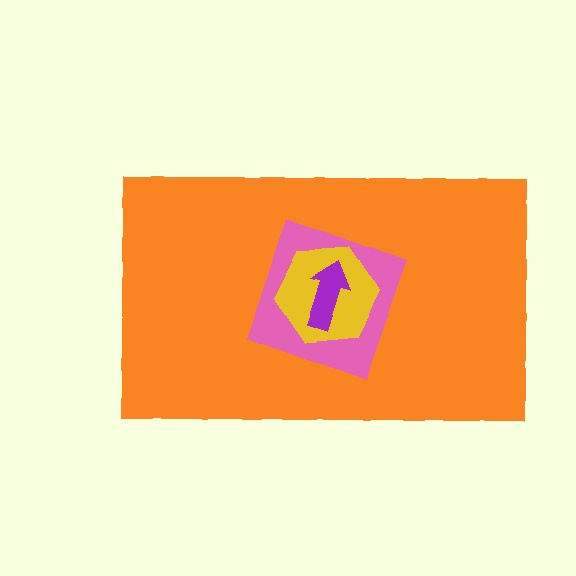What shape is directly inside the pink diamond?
The yellow hexagon.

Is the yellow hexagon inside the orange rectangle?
Yes.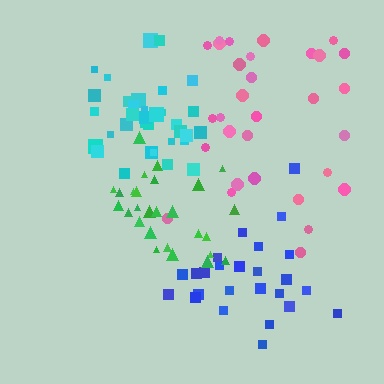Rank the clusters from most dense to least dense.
cyan, green, blue, pink.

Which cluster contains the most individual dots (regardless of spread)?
Cyan (34).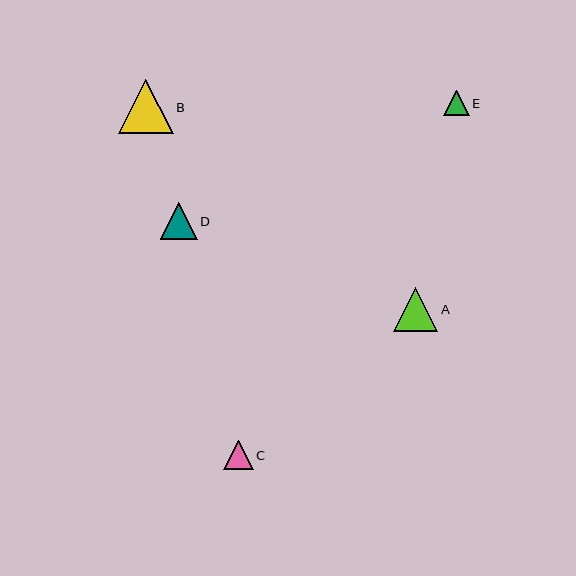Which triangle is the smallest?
Triangle E is the smallest with a size of approximately 26 pixels.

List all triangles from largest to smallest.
From largest to smallest: B, A, D, C, E.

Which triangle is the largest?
Triangle B is the largest with a size of approximately 55 pixels.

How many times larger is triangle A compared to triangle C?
Triangle A is approximately 1.5 times the size of triangle C.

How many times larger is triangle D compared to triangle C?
Triangle D is approximately 1.3 times the size of triangle C.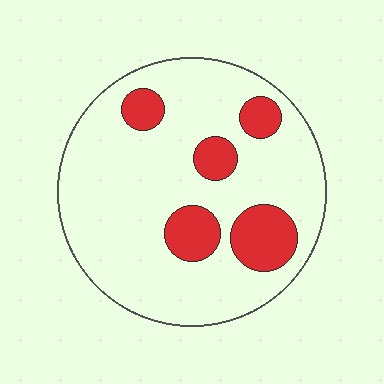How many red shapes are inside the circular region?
5.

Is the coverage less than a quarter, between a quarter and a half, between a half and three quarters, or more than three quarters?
Less than a quarter.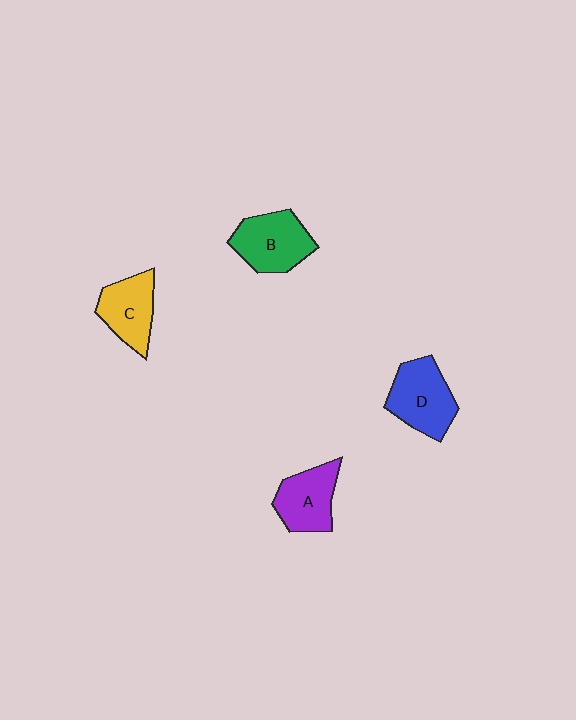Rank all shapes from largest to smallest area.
From largest to smallest: D (blue), B (green), A (purple), C (yellow).